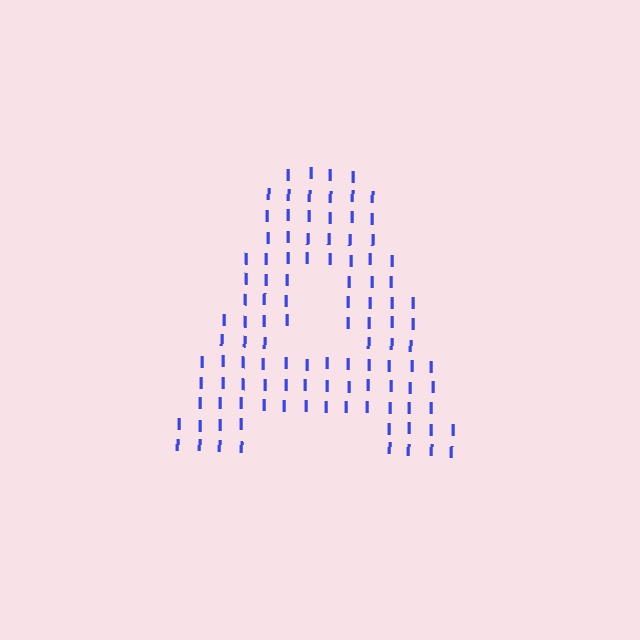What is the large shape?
The large shape is the letter A.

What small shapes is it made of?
It is made of small letter I's.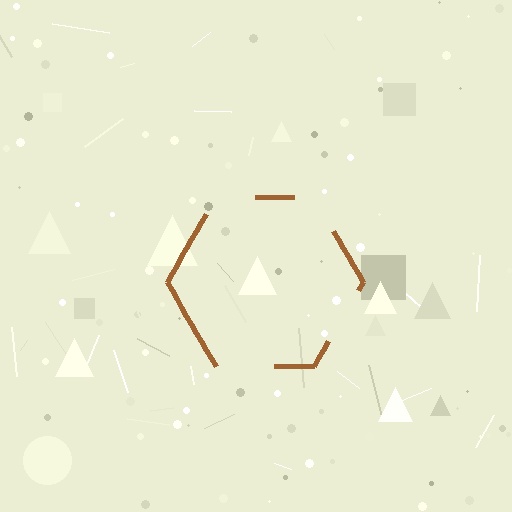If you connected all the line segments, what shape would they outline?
They would outline a hexagon.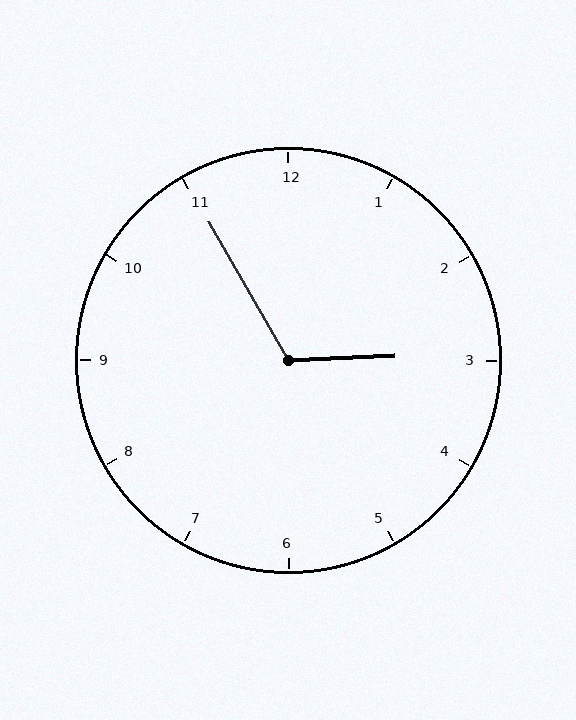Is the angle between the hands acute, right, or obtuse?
It is obtuse.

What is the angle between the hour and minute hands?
Approximately 118 degrees.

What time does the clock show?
2:55.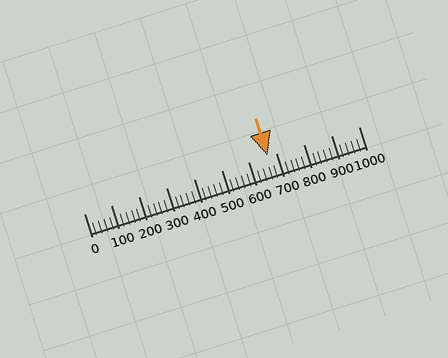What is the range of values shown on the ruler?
The ruler shows values from 0 to 1000.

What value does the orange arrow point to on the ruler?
The orange arrow points to approximately 667.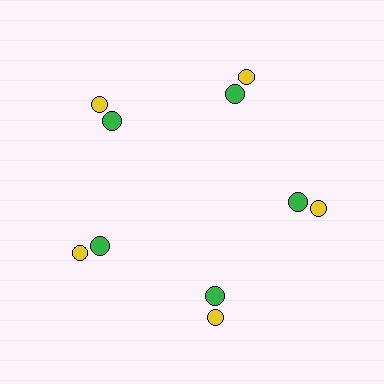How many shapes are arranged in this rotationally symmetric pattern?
There are 10 shapes, arranged in 5 groups of 2.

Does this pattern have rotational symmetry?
Yes, this pattern has 5-fold rotational symmetry. It looks the same after rotating 72 degrees around the center.